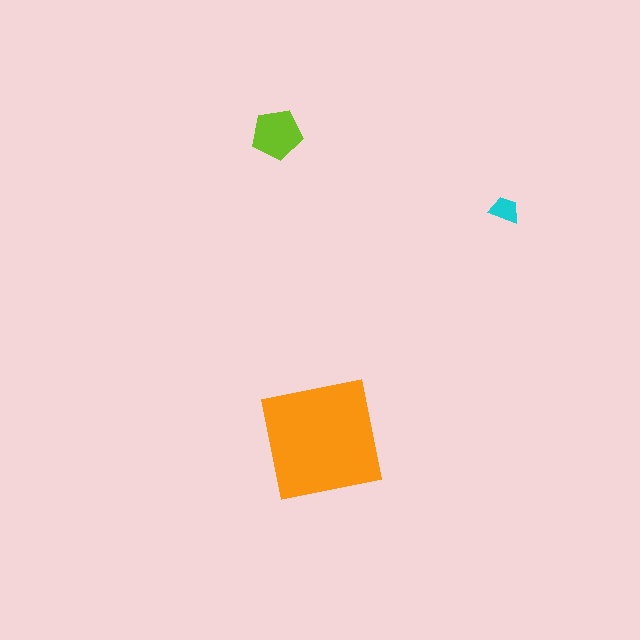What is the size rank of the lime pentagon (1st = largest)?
2nd.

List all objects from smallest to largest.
The cyan trapezoid, the lime pentagon, the orange square.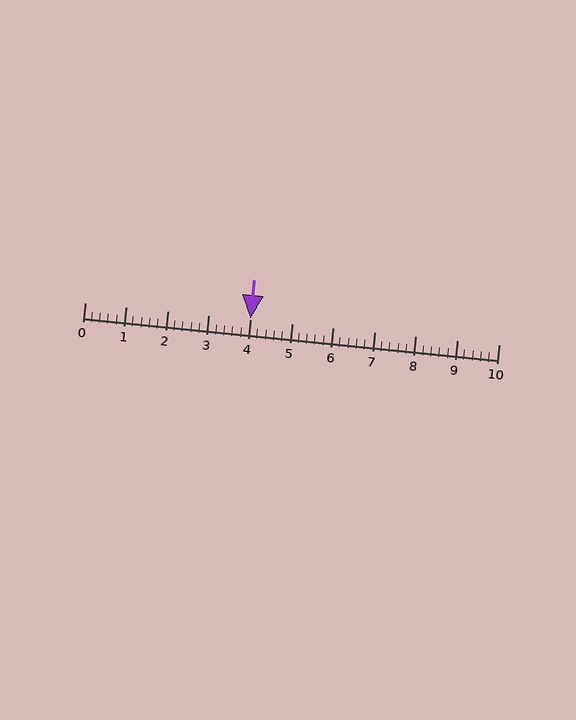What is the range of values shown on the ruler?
The ruler shows values from 0 to 10.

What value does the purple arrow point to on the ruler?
The purple arrow points to approximately 4.0.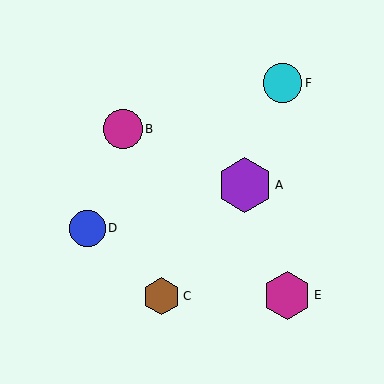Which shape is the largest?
The purple hexagon (labeled A) is the largest.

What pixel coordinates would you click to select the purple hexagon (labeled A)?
Click at (245, 185) to select the purple hexagon A.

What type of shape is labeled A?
Shape A is a purple hexagon.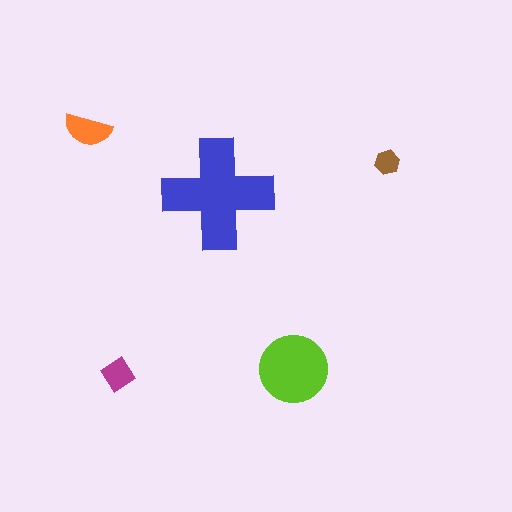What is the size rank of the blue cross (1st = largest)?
1st.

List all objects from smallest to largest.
The brown hexagon, the magenta diamond, the orange semicircle, the lime circle, the blue cross.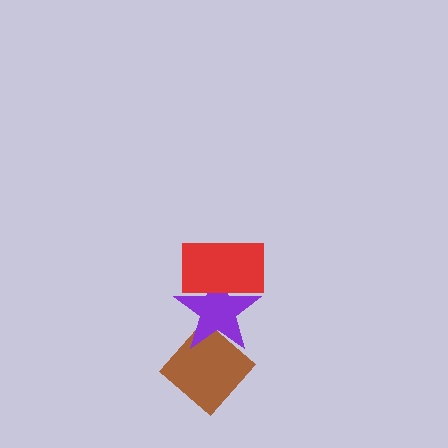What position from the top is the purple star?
The purple star is 2nd from the top.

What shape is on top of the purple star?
The red rectangle is on top of the purple star.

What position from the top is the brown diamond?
The brown diamond is 3rd from the top.